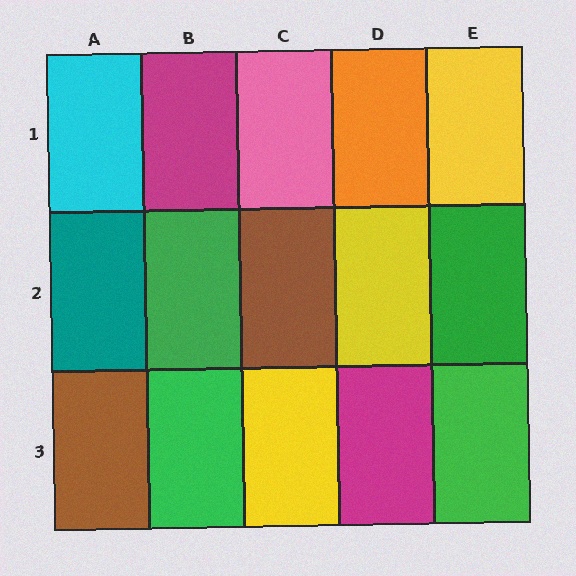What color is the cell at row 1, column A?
Cyan.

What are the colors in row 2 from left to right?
Teal, green, brown, yellow, green.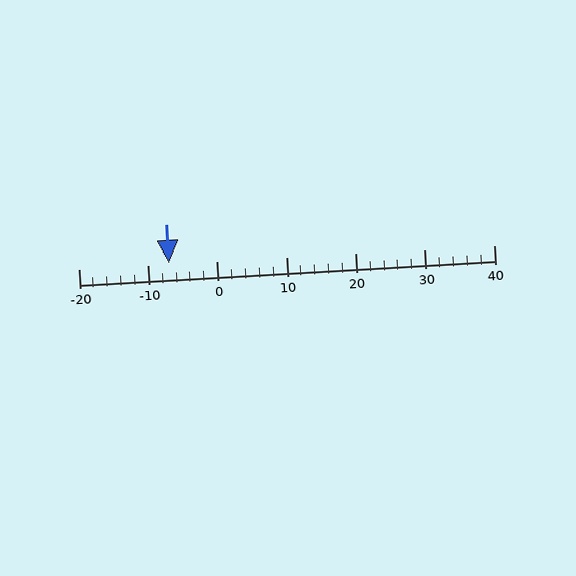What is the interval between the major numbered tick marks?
The major tick marks are spaced 10 units apart.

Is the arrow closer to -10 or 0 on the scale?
The arrow is closer to -10.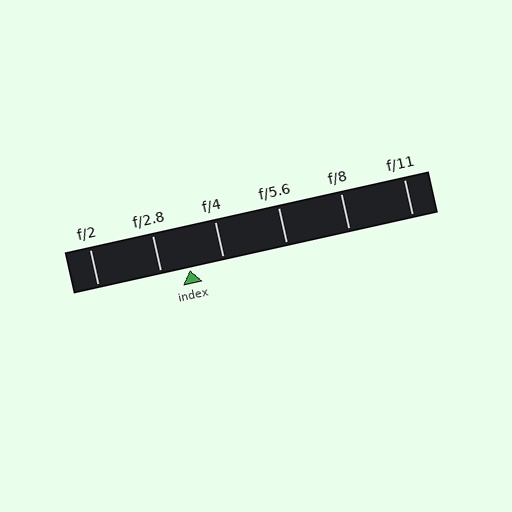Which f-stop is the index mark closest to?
The index mark is closest to f/2.8.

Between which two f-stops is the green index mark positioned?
The index mark is between f/2.8 and f/4.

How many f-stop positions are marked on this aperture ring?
There are 6 f-stop positions marked.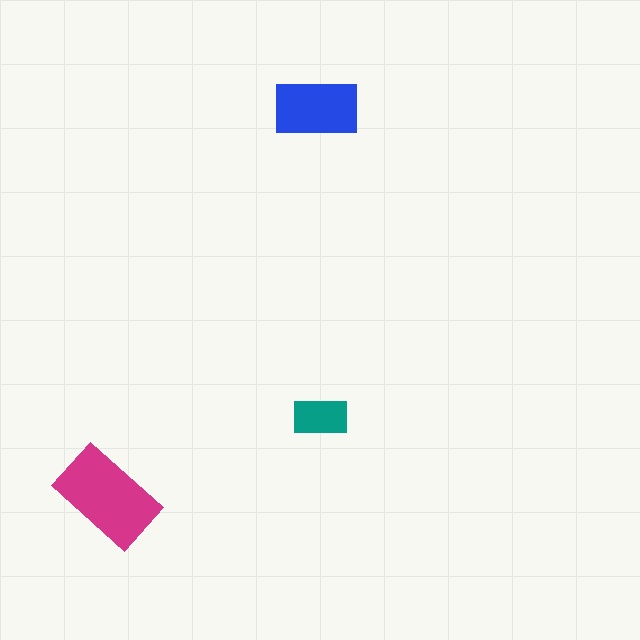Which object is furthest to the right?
The teal rectangle is rightmost.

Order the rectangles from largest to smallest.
the magenta one, the blue one, the teal one.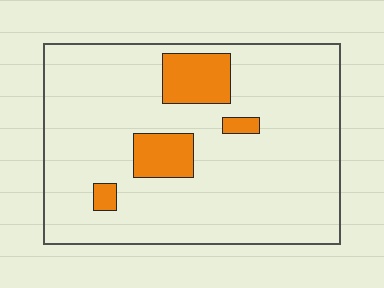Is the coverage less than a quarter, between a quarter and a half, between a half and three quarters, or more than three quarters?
Less than a quarter.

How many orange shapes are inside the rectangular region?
4.